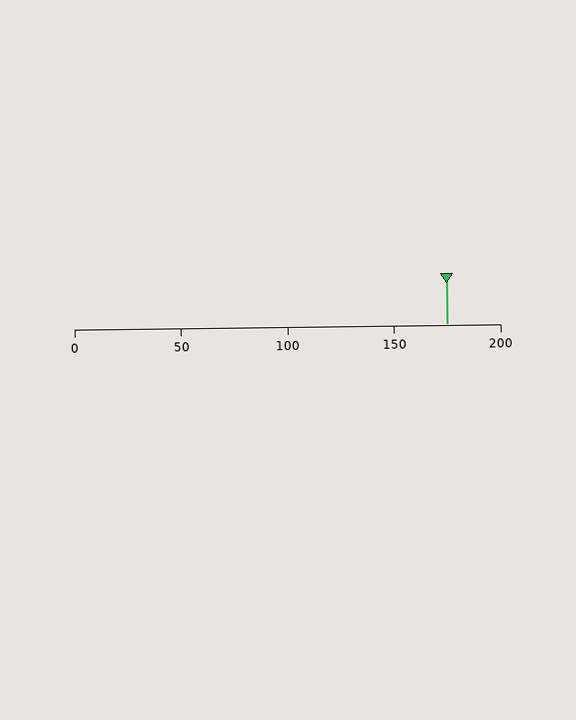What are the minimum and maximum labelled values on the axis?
The axis runs from 0 to 200.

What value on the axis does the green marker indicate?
The marker indicates approximately 175.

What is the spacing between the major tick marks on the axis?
The major ticks are spaced 50 apart.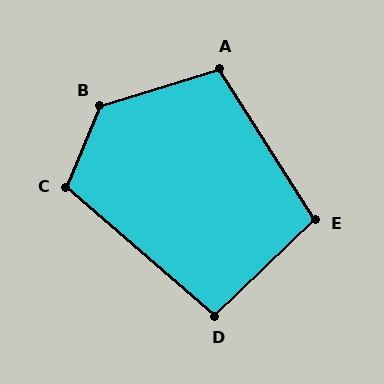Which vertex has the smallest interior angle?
D, at approximately 95 degrees.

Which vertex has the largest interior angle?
B, at approximately 130 degrees.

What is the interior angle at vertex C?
Approximately 108 degrees (obtuse).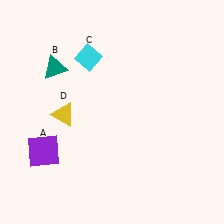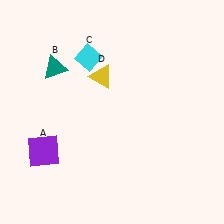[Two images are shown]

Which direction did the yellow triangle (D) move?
The yellow triangle (D) moved right.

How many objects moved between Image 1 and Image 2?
1 object moved between the two images.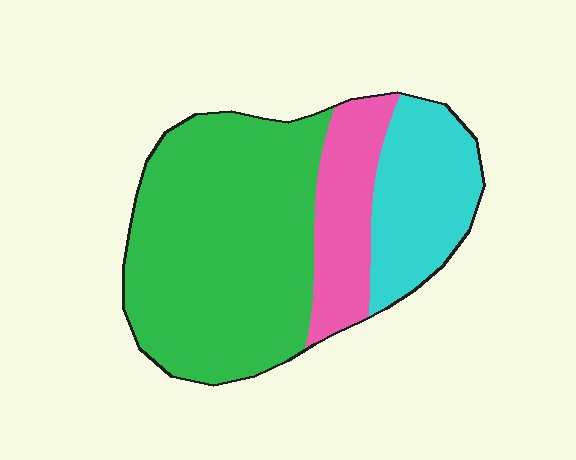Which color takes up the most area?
Green, at roughly 60%.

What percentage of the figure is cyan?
Cyan takes up about one quarter (1/4) of the figure.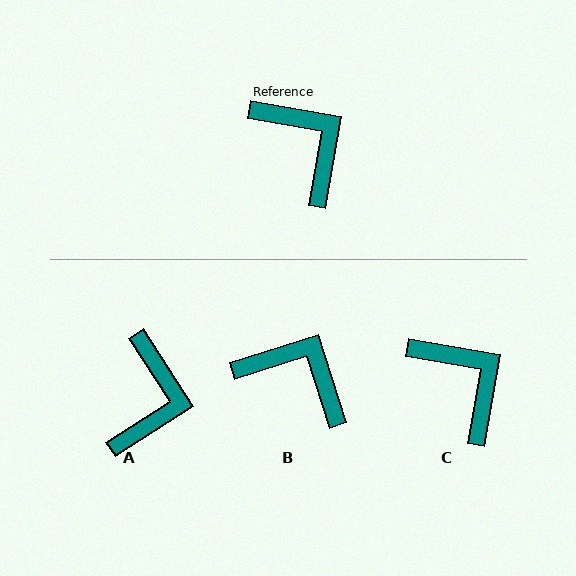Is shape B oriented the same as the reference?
No, it is off by about 28 degrees.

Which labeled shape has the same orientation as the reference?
C.